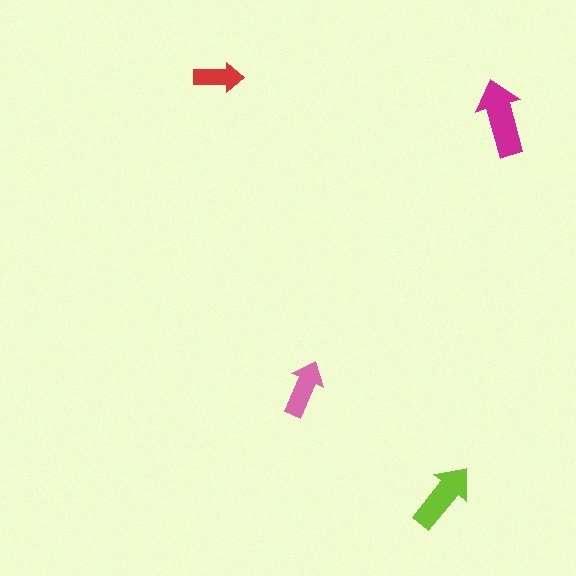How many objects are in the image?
There are 4 objects in the image.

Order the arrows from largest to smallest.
the magenta one, the lime one, the pink one, the red one.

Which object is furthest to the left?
The red arrow is leftmost.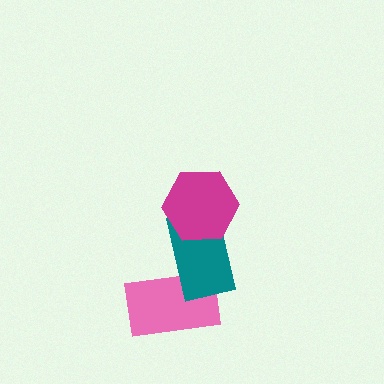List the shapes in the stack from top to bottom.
From top to bottom: the magenta hexagon, the teal rectangle, the pink rectangle.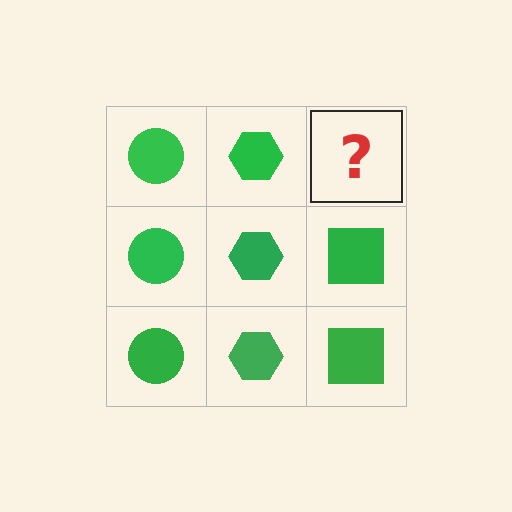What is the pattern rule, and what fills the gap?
The rule is that each column has a consistent shape. The gap should be filled with a green square.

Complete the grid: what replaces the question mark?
The question mark should be replaced with a green square.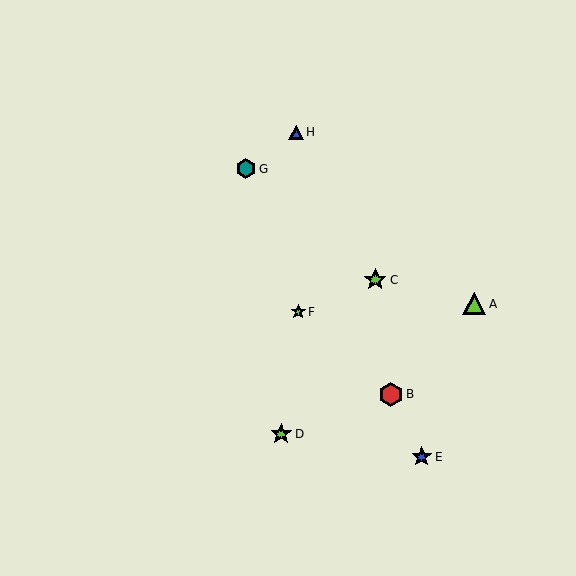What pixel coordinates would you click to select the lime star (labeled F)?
Click at (298, 312) to select the lime star F.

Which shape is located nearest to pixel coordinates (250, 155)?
The teal hexagon (labeled G) at (246, 169) is nearest to that location.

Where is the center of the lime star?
The center of the lime star is at (375, 280).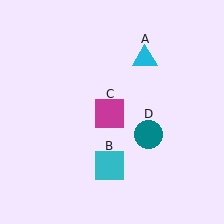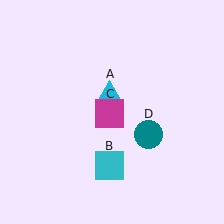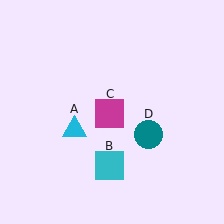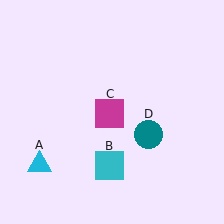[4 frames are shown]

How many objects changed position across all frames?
1 object changed position: cyan triangle (object A).